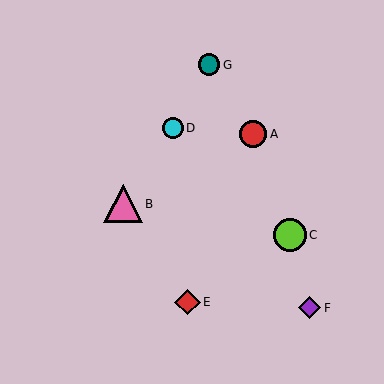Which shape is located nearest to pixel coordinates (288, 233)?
The lime circle (labeled C) at (290, 235) is nearest to that location.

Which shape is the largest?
The pink triangle (labeled B) is the largest.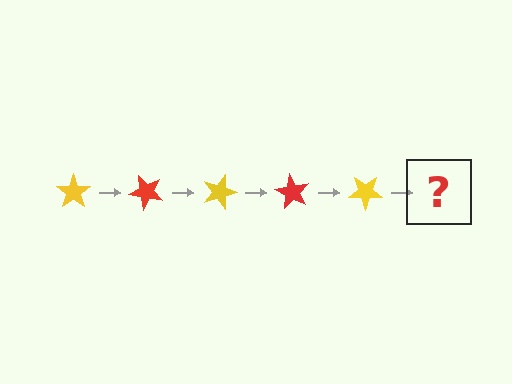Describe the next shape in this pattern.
It should be a red star, rotated 225 degrees from the start.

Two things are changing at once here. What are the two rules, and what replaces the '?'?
The two rules are that it rotates 45 degrees each step and the color cycles through yellow and red. The '?' should be a red star, rotated 225 degrees from the start.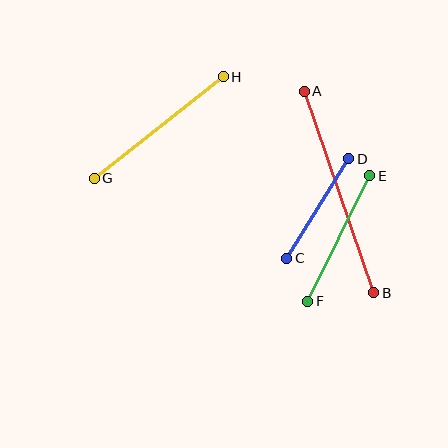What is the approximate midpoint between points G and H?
The midpoint is at approximately (159, 127) pixels.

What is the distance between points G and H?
The distance is approximately 164 pixels.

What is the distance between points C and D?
The distance is approximately 117 pixels.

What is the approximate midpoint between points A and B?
The midpoint is at approximately (339, 192) pixels.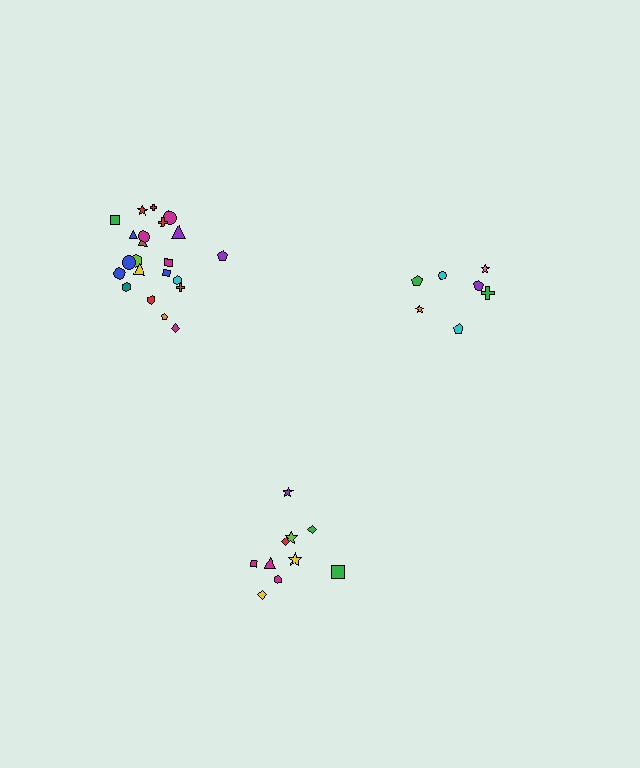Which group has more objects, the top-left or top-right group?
The top-left group.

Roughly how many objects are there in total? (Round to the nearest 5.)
Roughly 40 objects in total.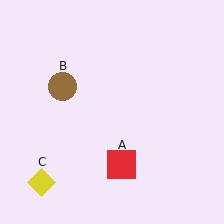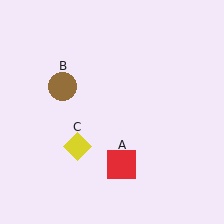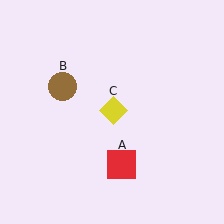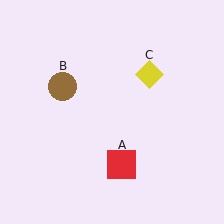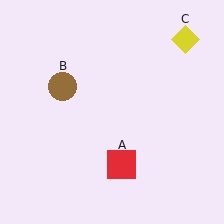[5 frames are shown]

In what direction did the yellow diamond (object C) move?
The yellow diamond (object C) moved up and to the right.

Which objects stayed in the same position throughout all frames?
Red square (object A) and brown circle (object B) remained stationary.